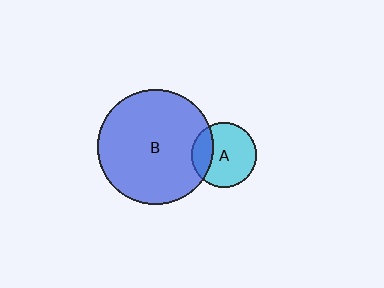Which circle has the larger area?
Circle B (blue).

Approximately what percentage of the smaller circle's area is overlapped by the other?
Approximately 25%.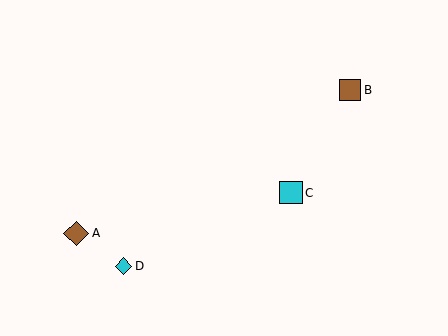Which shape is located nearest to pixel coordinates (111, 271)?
The cyan diamond (labeled D) at (124, 266) is nearest to that location.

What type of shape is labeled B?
Shape B is a brown square.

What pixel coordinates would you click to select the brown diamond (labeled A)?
Click at (76, 234) to select the brown diamond A.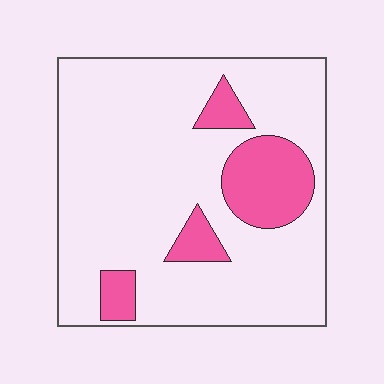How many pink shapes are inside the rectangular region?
4.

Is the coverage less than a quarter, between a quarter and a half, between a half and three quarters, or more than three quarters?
Less than a quarter.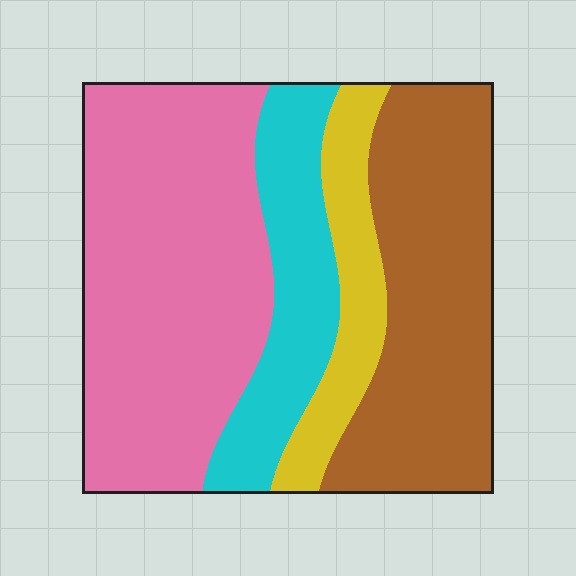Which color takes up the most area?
Pink, at roughly 40%.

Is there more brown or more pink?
Pink.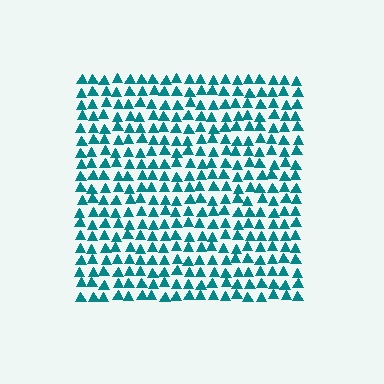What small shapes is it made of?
It is made of small triangles.